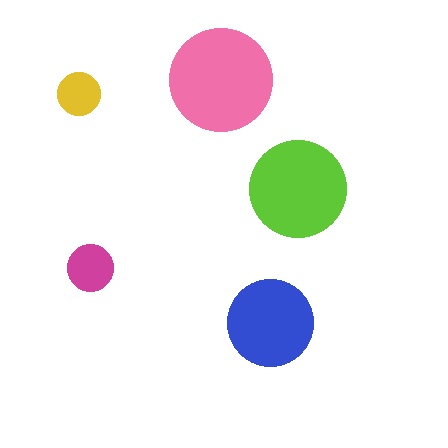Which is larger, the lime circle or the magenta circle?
The lime one.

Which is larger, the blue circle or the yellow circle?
The blue one.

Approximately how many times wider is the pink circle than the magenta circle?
About 2 times wider.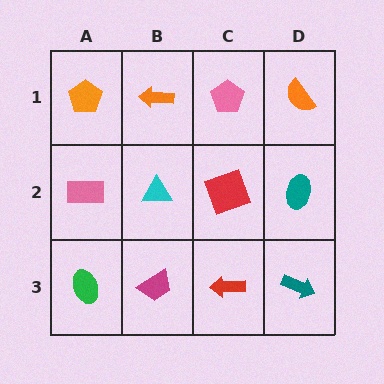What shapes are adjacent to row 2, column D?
An orange semicircle (row 1, column D), a teal arrow (row 3, column D), a red square (row 2, column C).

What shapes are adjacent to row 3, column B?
A cyan triangle (row 2, column B), a green ellipse (row 3, column A), a red arrow (row 3, column C).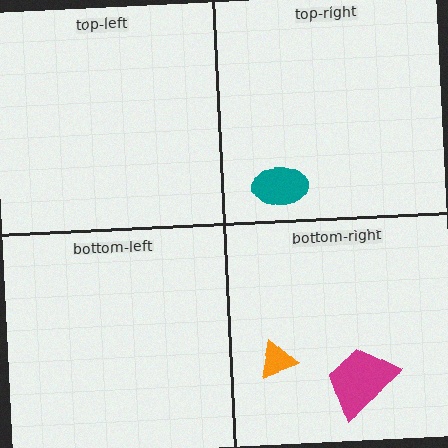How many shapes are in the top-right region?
1.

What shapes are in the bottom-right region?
The orange triangle, the magenta trapezoid.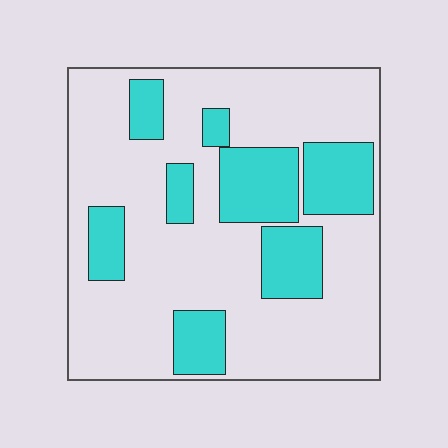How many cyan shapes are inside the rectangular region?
8.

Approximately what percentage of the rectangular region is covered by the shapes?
Approximately 25%.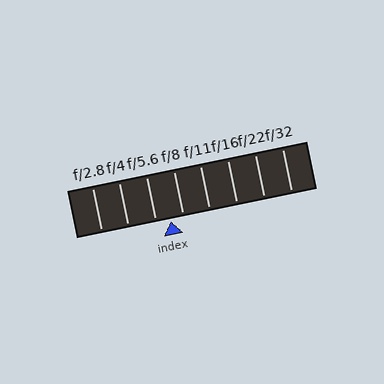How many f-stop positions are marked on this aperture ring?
There are 8 f-stop positions marked.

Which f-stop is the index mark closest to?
The index mark is closest to f/8.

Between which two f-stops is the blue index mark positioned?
The index mark is between f/5.6 and f/8.